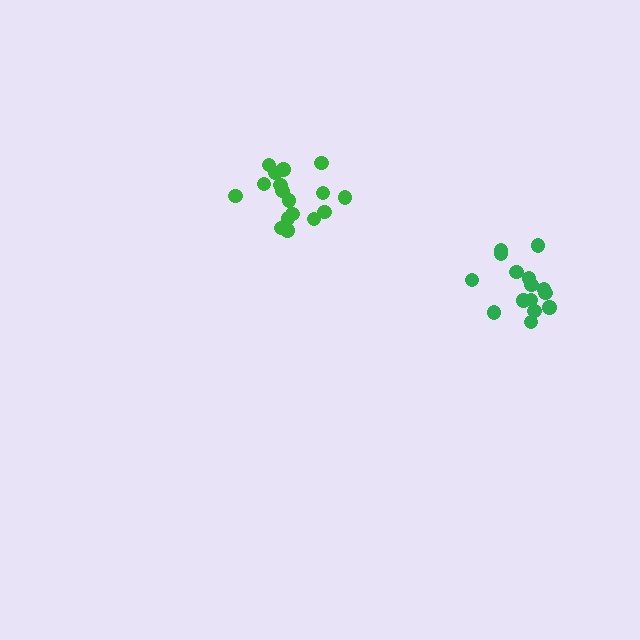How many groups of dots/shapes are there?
There are 2 groups.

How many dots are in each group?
Group 1: 17 dots, Group 2: 15 dots (32 total).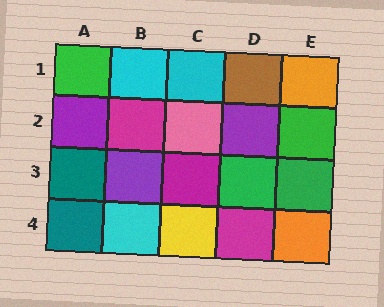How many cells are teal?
2 cells are teal.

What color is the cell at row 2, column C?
Pink.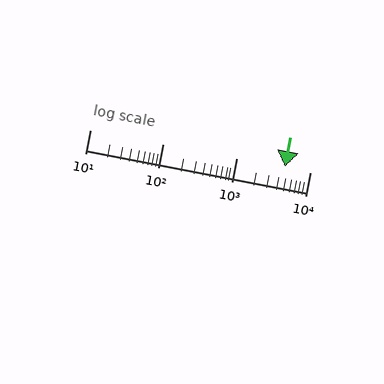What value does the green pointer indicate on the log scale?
The pointer indicates approximately 4600.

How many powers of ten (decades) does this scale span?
The scale spans 3 decades, from 10 to 10000.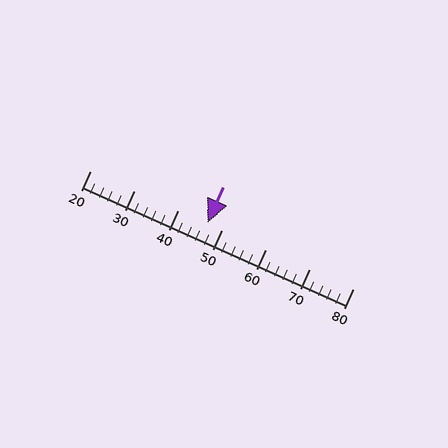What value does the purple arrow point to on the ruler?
The purple arrow points to approximately 47.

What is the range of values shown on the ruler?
The ruler shows values from 20 to 80.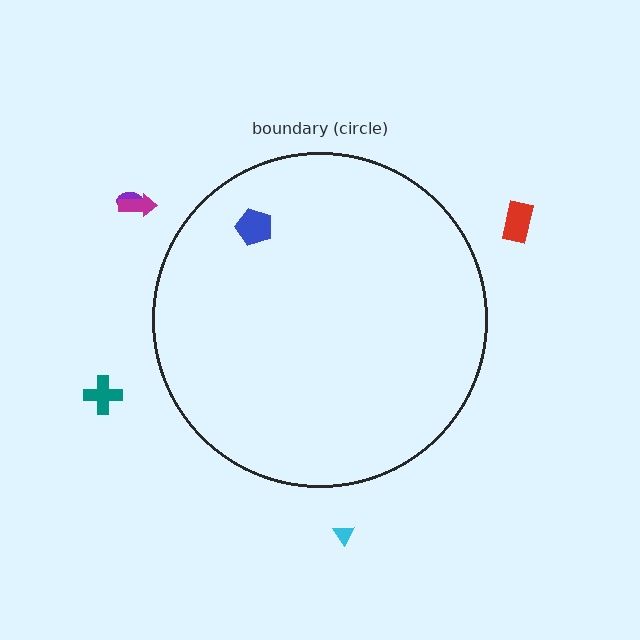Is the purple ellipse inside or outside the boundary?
Outside.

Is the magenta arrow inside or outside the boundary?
Outside.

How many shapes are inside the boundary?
1 inside, 5 outside.